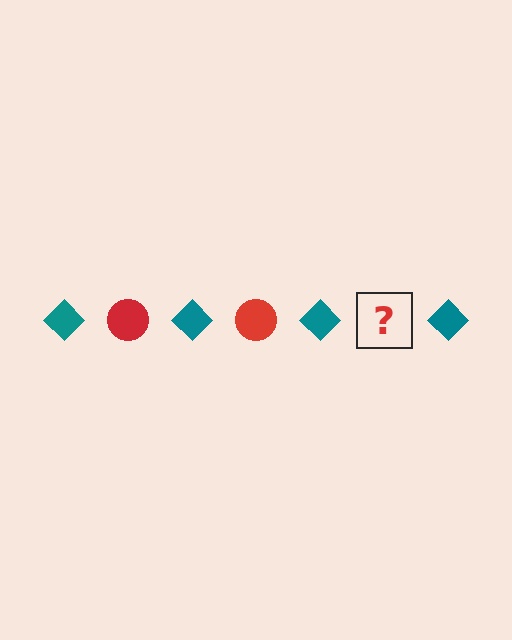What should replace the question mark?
The question mark should be replaced with a red circle.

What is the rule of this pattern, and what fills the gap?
The rule is that the pattern alternates between teal diamond and red circle. The gap should be filled with a red circle.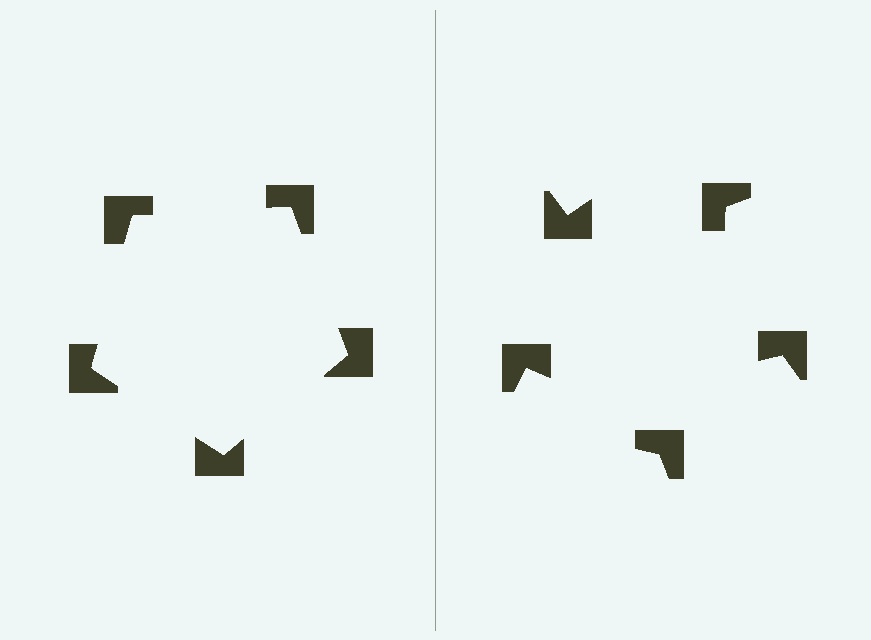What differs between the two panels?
The notched squares are positioned identically on both sides; only the wedge orientations differ. On the left they align to a pentagon; on the right they are misaligned.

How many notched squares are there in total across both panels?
10 — 5 on each side.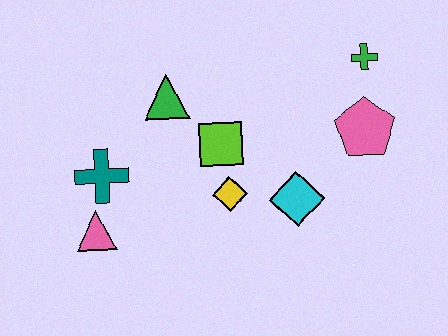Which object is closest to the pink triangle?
The teal cross is closest to the pink triangle.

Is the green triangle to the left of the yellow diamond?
Yes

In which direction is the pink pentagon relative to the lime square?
The pink pentagon is to the right of the lime square.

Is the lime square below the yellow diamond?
No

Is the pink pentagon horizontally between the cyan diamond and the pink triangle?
No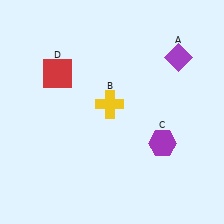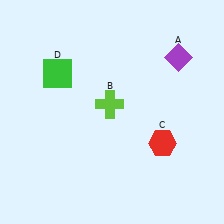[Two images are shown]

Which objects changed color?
B changed from yellow to lime. C changed from purple to red. D changed from red to green.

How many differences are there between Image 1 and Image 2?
There are 3 differences between the two images.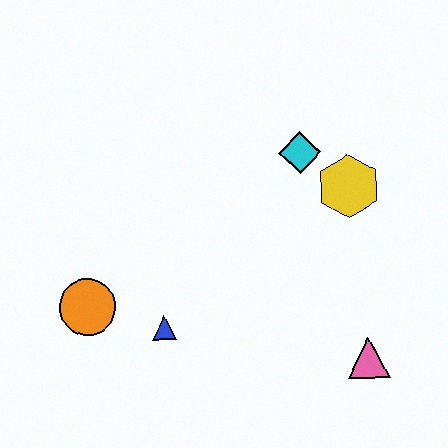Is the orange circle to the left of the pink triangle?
Yes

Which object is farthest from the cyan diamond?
The orange circle is farthest from the cyan diamond.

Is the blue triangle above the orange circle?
No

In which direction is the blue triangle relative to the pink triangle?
The blue triangle is to the left of the pink triangle.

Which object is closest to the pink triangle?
The yellow hexagon is closest to the pink triangle.